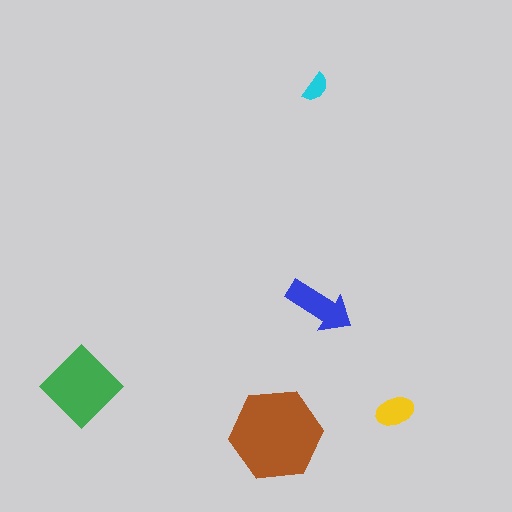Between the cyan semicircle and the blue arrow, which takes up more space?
The blue arrow.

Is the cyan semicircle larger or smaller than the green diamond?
Smaller.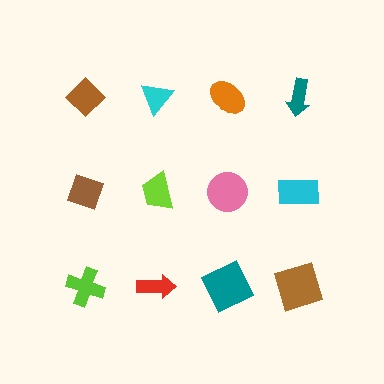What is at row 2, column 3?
A pink circle.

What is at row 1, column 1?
A brown diamond.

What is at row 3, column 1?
A lime cross.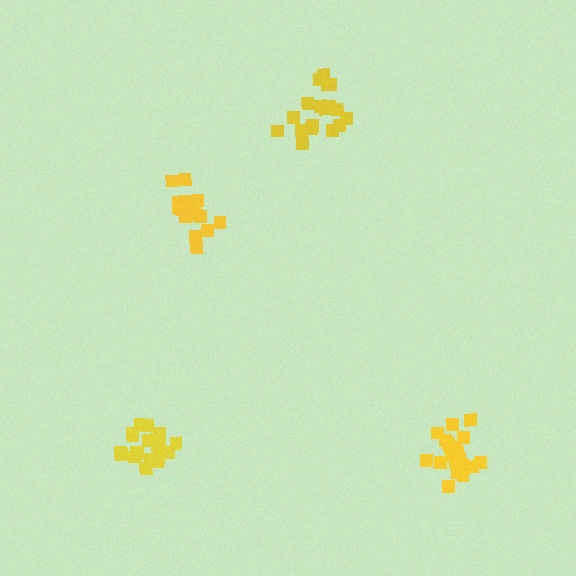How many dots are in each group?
Group 1: 18 dots, Group 2: 21 dots, Group 3: 15 dots, Group 4: 20 dots (74 total).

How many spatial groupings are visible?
There are 4 spatial groupings.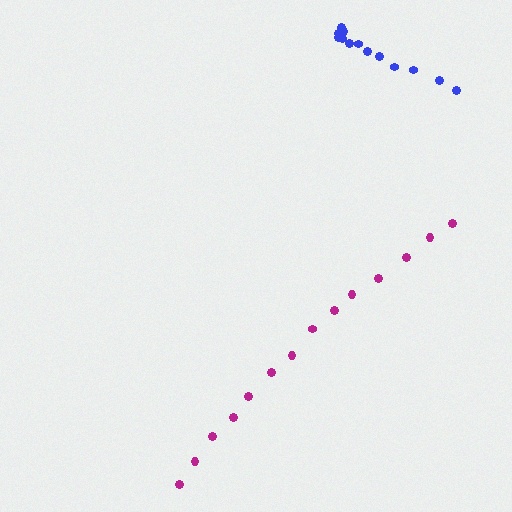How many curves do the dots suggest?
There are 2 distinct paths.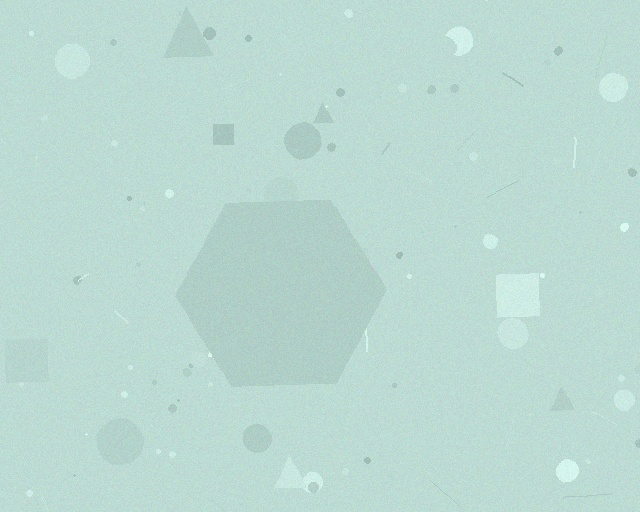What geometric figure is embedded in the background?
A hexagon is embedded in the background.